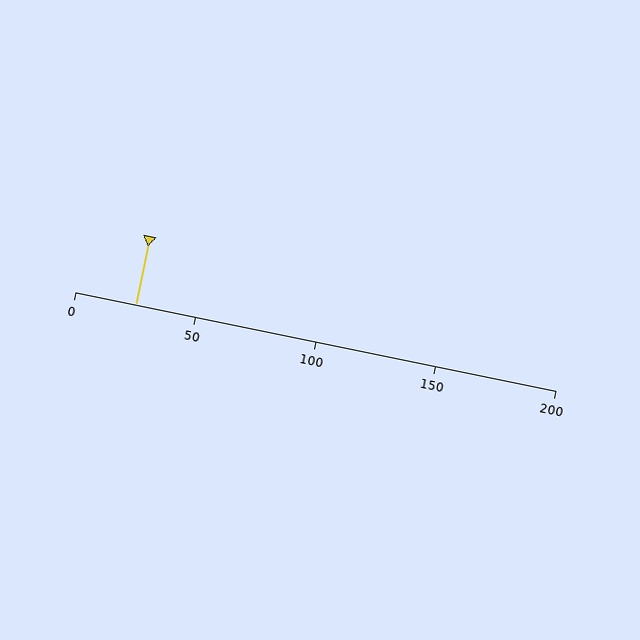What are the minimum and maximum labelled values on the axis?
The axis runs from 0 to 200.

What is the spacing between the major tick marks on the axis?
The major ticks are spaced 50 apart.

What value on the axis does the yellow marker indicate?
The marker indicates approximately 25.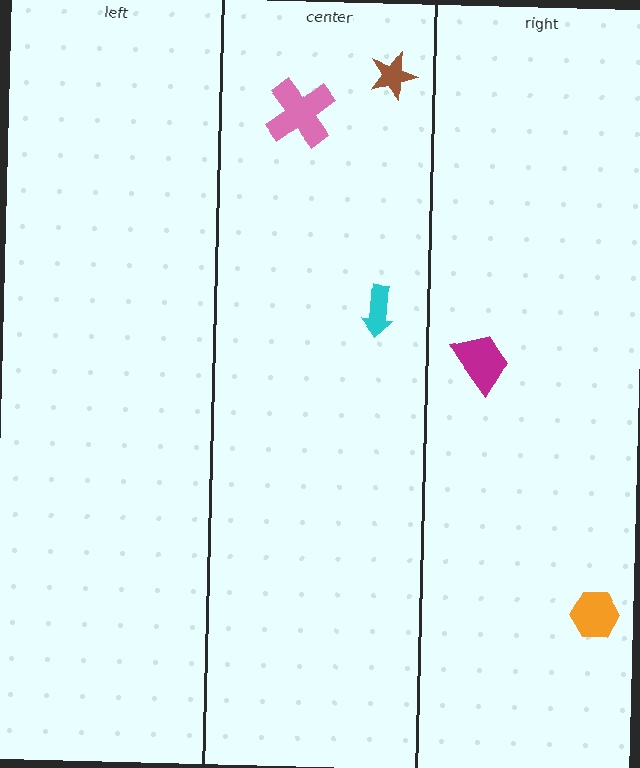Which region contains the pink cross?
The center region.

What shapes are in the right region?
The orange hexagon, the magenta trapezoid.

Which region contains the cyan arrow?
The center region.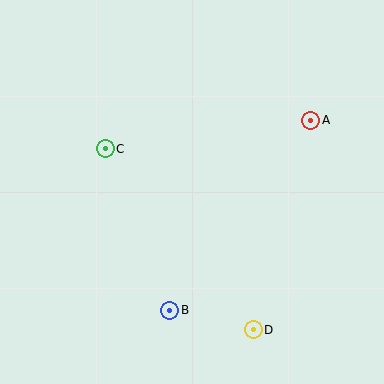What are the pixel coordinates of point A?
Point A is at (311, 120).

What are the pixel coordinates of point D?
Point D is at (253, 330).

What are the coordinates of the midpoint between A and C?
The midpoint between A and C is at (208, 134).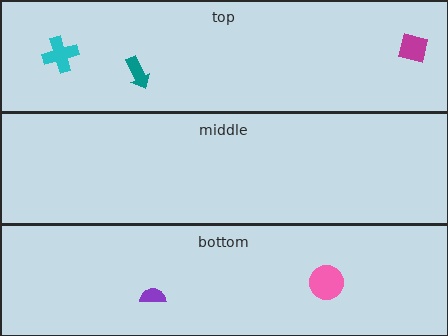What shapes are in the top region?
The teal arrow, the cyan cross, the magenta square.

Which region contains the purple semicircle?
The bottom region.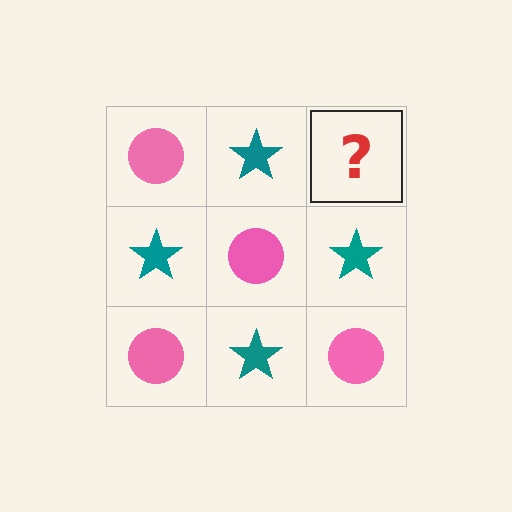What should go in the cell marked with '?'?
The missing cell should contain a pink circle.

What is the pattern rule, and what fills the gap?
The rule is that it alternates pink circle and teal star in a checkerboard pattern. The gap should be filled with a pink circle.